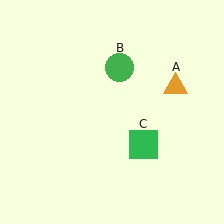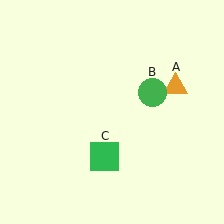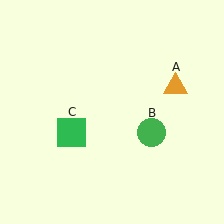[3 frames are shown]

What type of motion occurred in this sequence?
The green circle (object B), green square (object C) rotated clockwise around the center of the scene.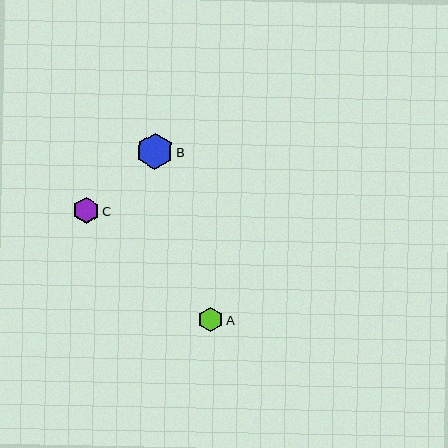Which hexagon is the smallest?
Hexagon A is the smallest with a size of approximately 24 pixels.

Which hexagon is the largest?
Hexagon B is the largest with a size of approximately 37 pixels.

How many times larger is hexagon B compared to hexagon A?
Hexagon B is approximately 1.5 times the size of hexagon A.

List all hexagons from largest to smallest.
From largest to smallest: B, C, A.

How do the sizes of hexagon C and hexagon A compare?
Hexagon C and hexagon A are approximately the same size.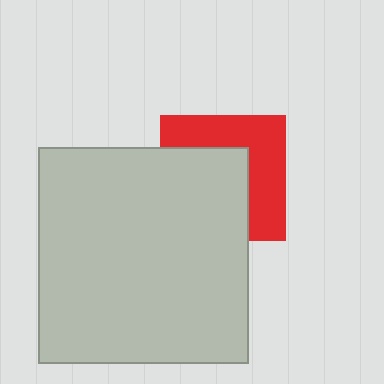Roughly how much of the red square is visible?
About half of it is visible (roughly 47%).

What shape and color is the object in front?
The object in front is a light gray rectangle.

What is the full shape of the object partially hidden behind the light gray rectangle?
The partially hidden object is a red square.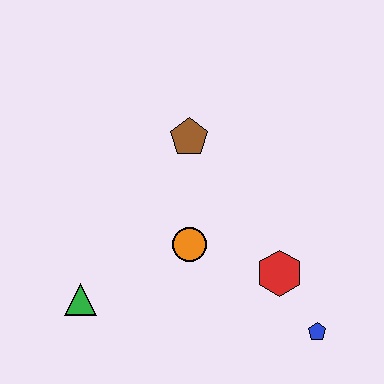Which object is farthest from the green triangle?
The blue pentagon is farthest from the green triangle.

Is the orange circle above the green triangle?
Yes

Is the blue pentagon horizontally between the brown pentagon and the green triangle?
No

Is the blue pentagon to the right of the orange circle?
Yes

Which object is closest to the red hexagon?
The blue pentagon is closest to the red hexagon.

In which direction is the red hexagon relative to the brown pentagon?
The red hexagon is below the brown pentagon.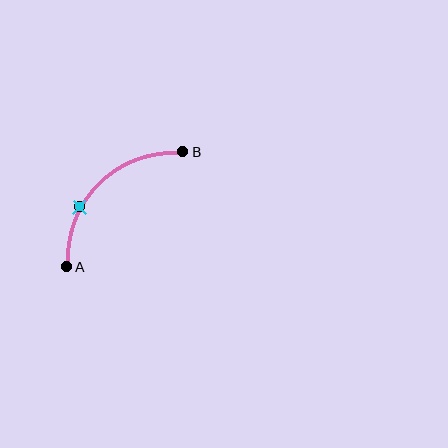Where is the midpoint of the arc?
The arc midpoint is the point on the curve farthest from the straight line joining A and B. It sits above and to the left of that line.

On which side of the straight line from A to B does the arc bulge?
The arc bulges above and to the left of the straight line connecting A and B.